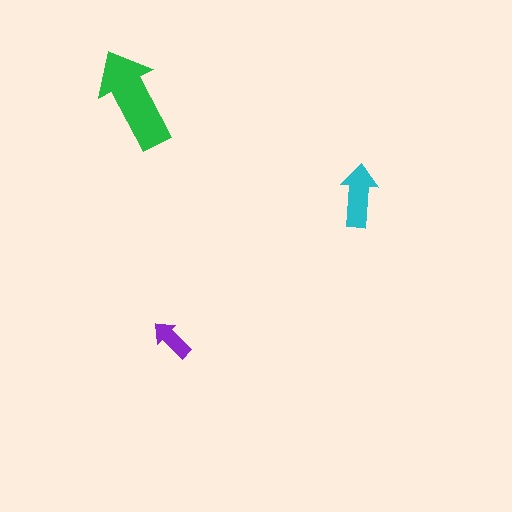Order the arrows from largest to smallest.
the green one, the cyan one, the purple one.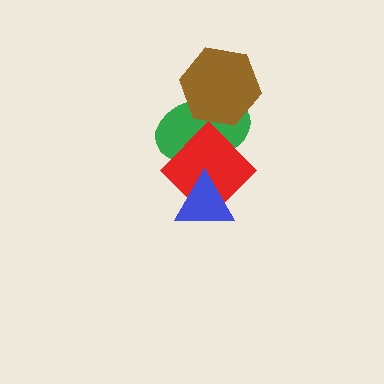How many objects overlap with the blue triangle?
2 objects overlap with the blue triangle.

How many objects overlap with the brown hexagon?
1 object overlaps with the brown hexagon.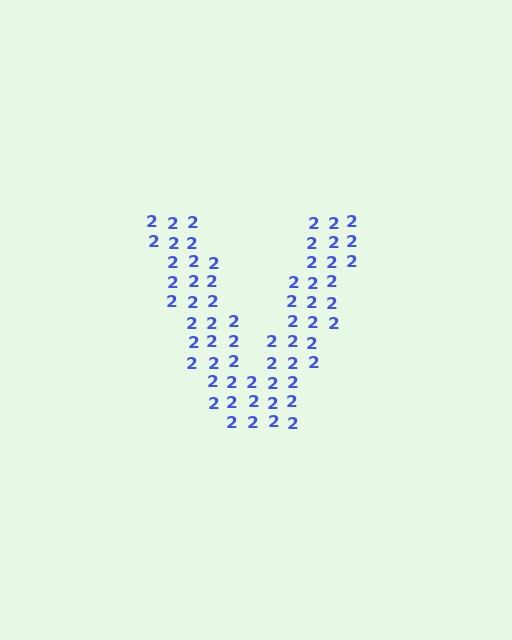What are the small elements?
The small elements are digit 2's.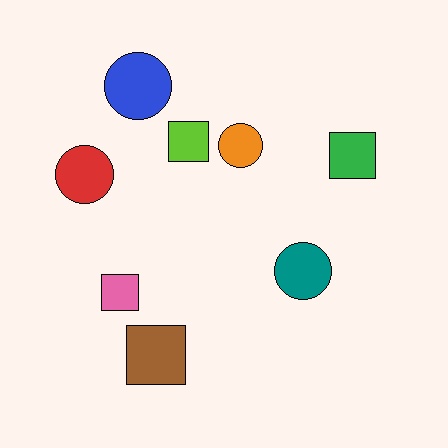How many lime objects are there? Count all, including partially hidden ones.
There is 1 lime object.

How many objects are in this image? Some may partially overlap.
There are 8 objects.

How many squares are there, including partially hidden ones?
There are 4 squares.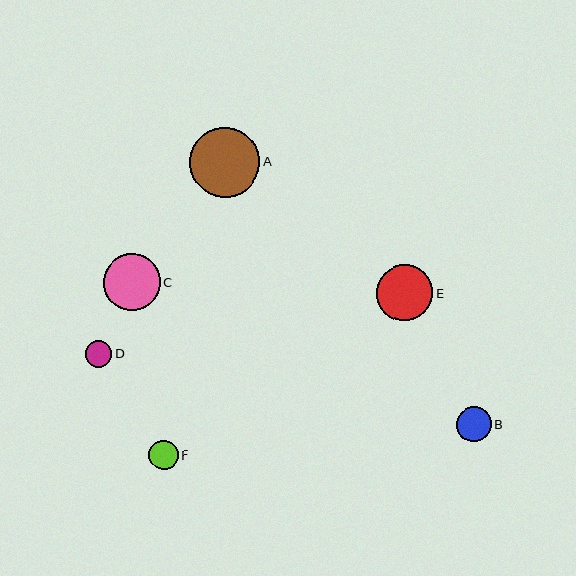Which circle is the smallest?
Circle D is the smallest with a size of approximately 27 pixels.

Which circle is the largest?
Circle A is the largest with a size of approximately 70 pixels.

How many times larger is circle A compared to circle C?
Circle A is approximately 1.2 times the size of circle C.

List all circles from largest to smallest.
From largest to smallest: A, C, E, B, F, D.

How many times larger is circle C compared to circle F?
Circle C is approximately 1.9 times the size of circle F.